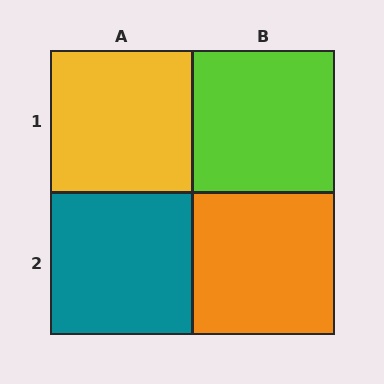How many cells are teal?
1 cell is teal.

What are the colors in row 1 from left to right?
Yellow, lime.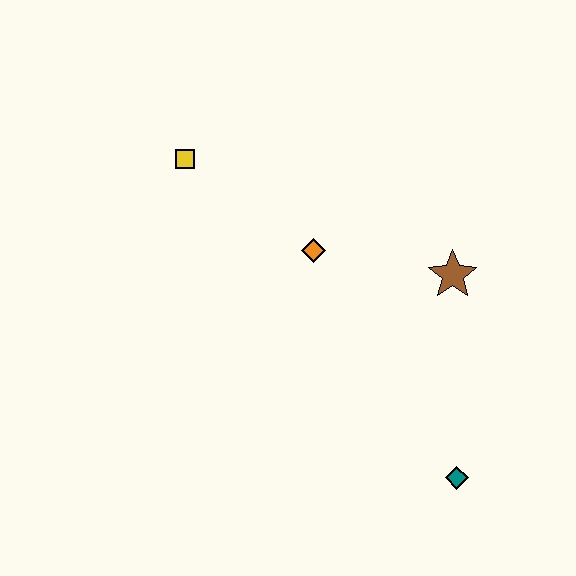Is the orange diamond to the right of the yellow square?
Yes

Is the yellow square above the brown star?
Yes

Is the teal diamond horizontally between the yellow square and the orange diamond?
No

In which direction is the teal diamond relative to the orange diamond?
The teal diamond is below the orange diamond.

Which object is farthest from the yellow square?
The teal diamond is farthest from the yellow square.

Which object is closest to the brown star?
The orange diamond is closest to the brown star.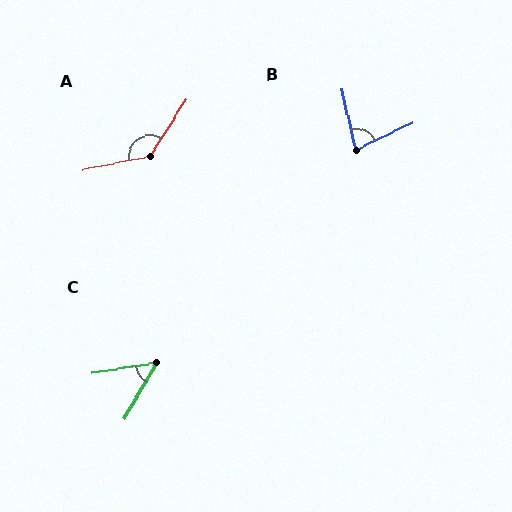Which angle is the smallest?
C, at approximately 51 degrees.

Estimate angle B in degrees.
Approximately 77 degrees.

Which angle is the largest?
A, at approximately 134 degrees.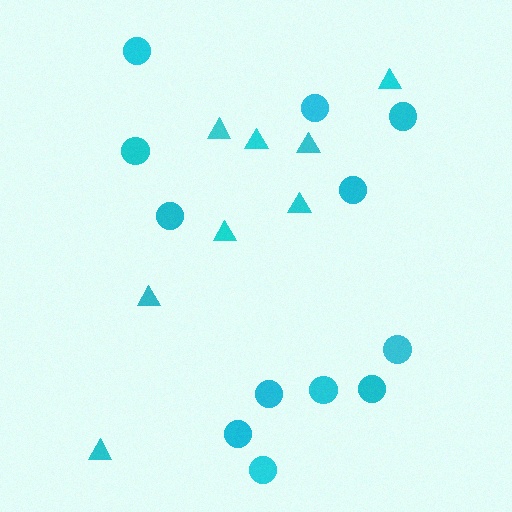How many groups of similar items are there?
There are 2 groups: one group of circles (12) and one group of triangles (8).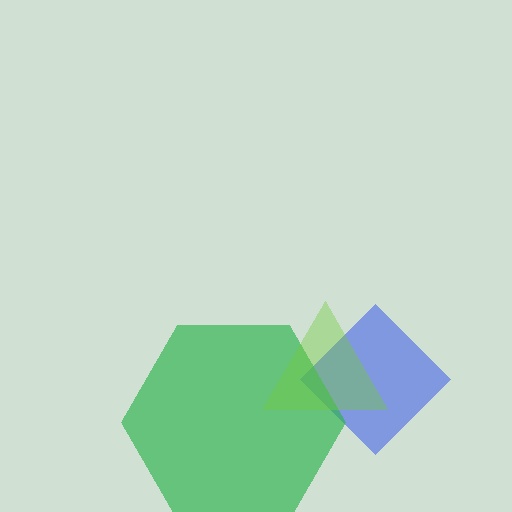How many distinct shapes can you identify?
There are 3 distinct shapes: a blue diamond, a green hexagon, a lime triangle.